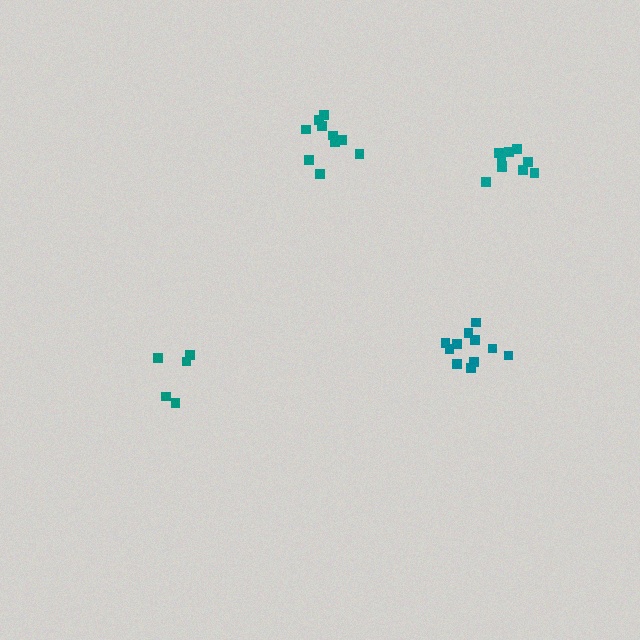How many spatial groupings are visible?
There are 4 spatial groupings.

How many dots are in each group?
Group 1: 11 dots, Group 2: 5 dots, Group 3: 11 dots, Group 4: 10 dots (37 total).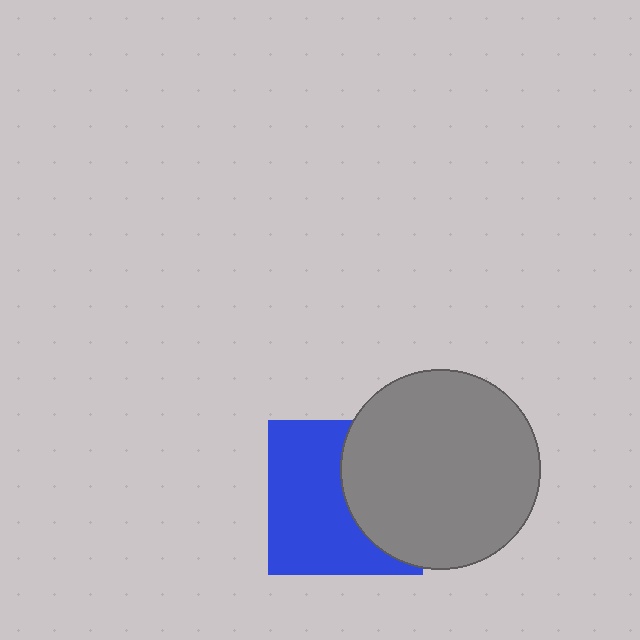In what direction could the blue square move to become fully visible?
The blue square could move left. That would shift it out from behind the gray circle entirely.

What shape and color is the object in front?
The object in front is a gray circle.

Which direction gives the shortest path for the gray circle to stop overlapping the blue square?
Moving right gives the shortest separation.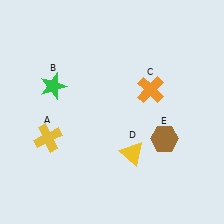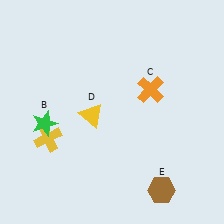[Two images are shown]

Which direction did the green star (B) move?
The green star (B) moved down.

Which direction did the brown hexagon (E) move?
The brown hexagon (E) moved down.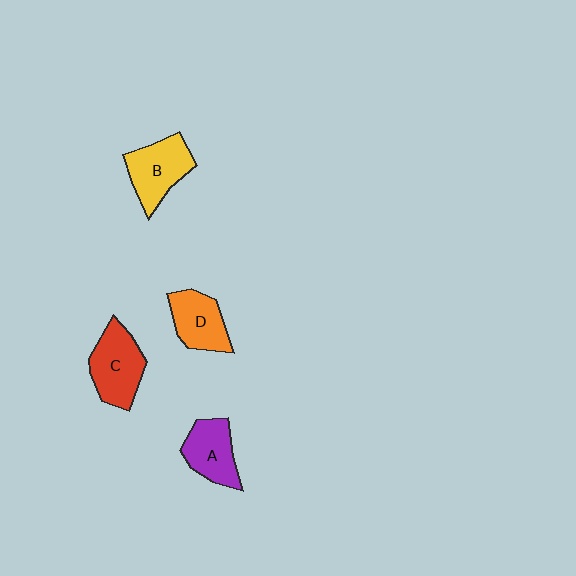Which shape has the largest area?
Shape C (red).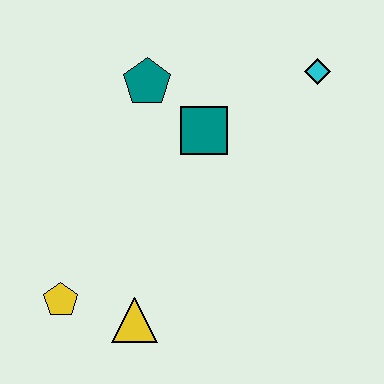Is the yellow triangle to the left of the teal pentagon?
Yes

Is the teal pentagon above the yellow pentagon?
Yes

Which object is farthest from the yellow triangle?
The cyan diamond is farthest from the yellow triangle.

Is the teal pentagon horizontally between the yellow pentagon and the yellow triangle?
No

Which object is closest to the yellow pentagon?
The yellow triangle is closest to the yellow pentagon.